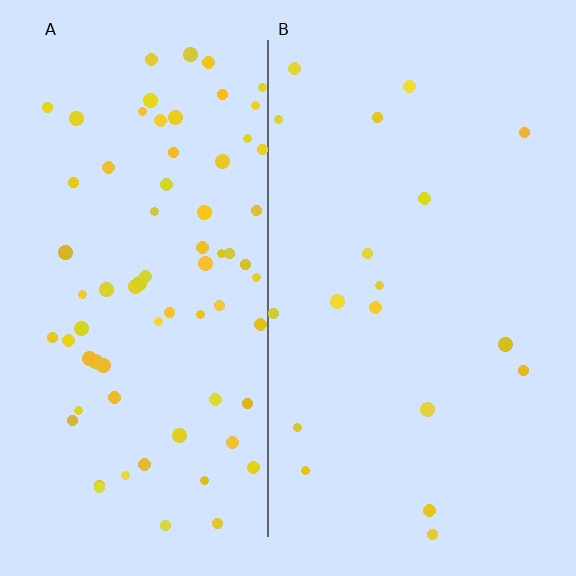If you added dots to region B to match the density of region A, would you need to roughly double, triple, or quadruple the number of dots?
Approximately quadruple.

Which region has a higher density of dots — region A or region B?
A (the left).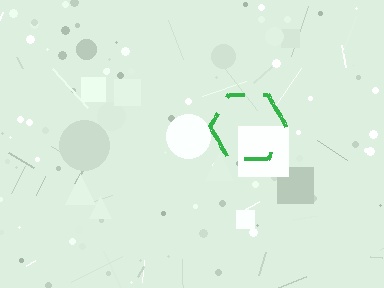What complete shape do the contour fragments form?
The contour fragments form a hexagon.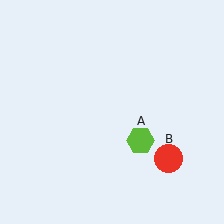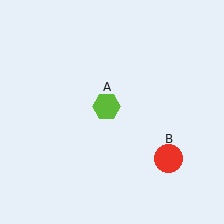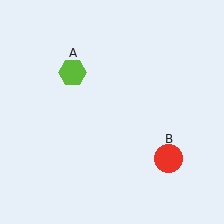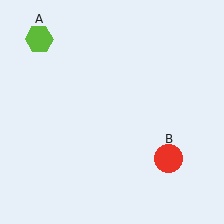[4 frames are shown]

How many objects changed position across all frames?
1 object changed position: lime hexagon (object A).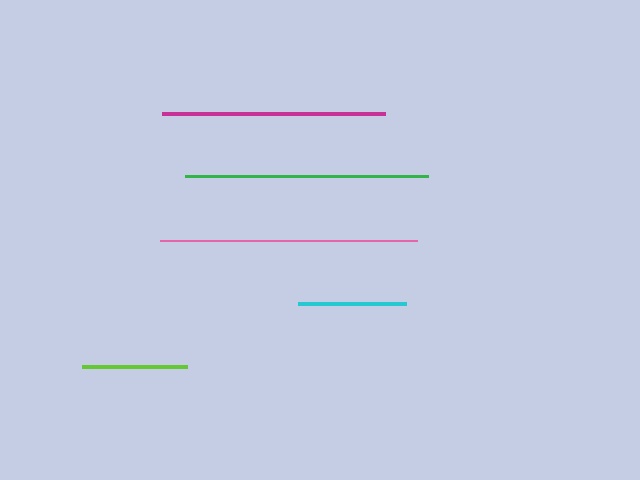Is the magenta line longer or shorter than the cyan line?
The magenta line is longer than the cyan line.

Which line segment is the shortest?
The lime line is the shortest at approximately 105 pixels.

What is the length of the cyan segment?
The cyan segment is approximately 109 pixels long.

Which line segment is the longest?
The pink line is the longest at approximately 256 pixels.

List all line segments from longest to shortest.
From longest to shortest: pink, green, magenta, cyan, lime.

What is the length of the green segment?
The green segment is approximately 243 pixels long.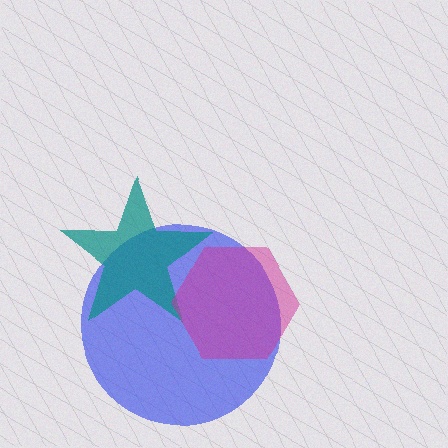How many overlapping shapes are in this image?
There are 3 overlapping shapes in the image.